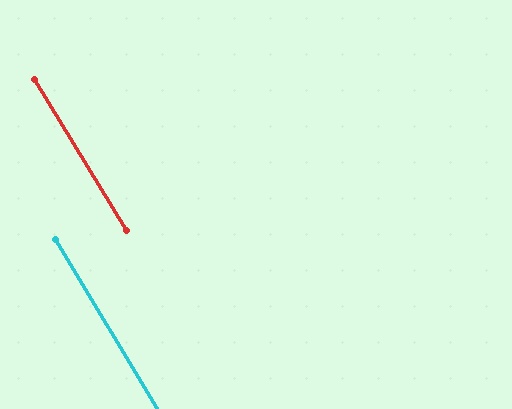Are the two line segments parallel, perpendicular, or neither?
Parallel — their directions differ by only 0.3°.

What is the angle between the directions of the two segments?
Approximately 0 degrees.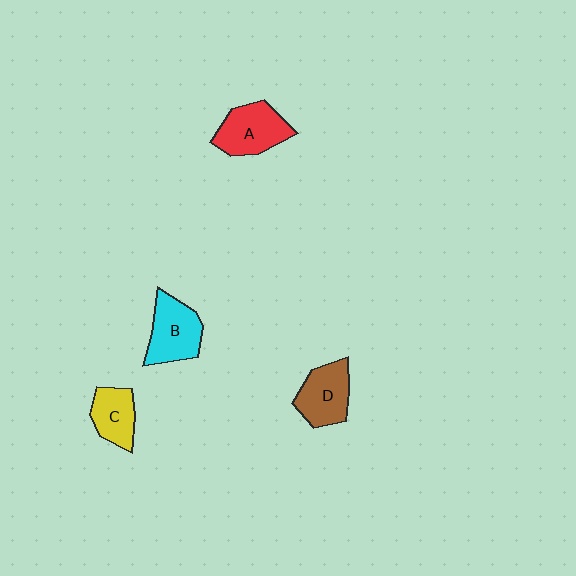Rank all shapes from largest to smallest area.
From largest to smallest: A (red), B (cyan), D (brown), C (yellow).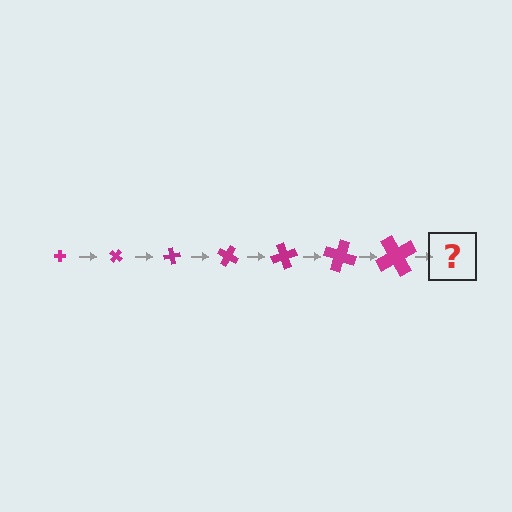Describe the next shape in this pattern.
It should be a cross, larger than the previous one and rotated 280 degrees from the start.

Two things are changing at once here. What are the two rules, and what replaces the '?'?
The two rules are that the cross grows larger each step and it rotates 40 degrees each step. The '?' should be a cross, larger than the previous one and rotated 280 degrees from the start.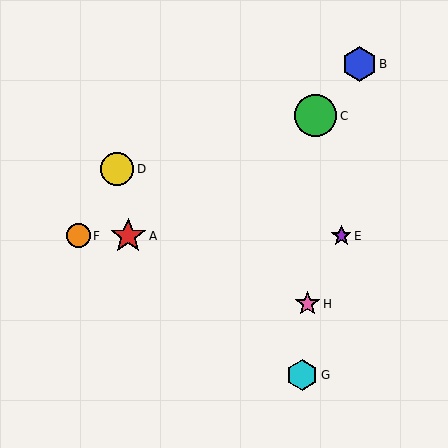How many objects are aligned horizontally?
3 objects (A, E, F) are aligned horizontally.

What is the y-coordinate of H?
Object H is at y≈304.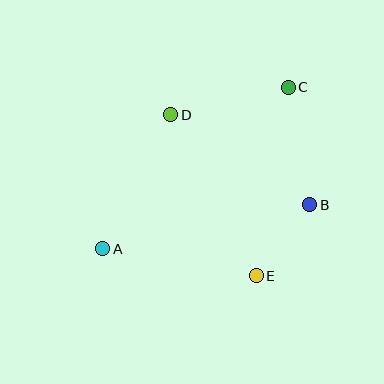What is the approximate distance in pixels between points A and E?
The distance between A and E is approximately 156 pixels.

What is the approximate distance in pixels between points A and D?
The distance between A and D is approximately 150 pixels.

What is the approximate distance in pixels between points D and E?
The distance between D and E is approximately 183 pixels.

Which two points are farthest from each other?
Points A and C are farthest from each other.